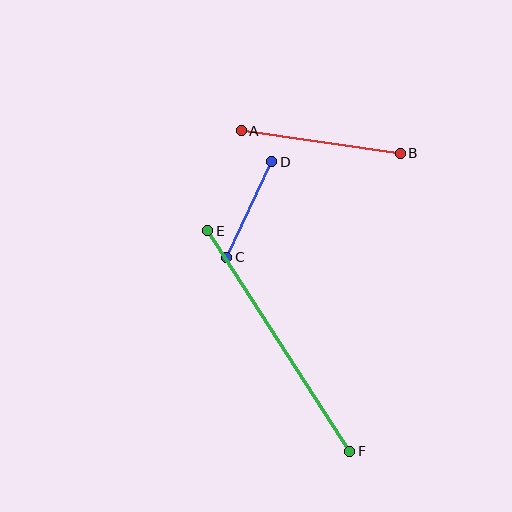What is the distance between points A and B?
The distance is approximately 160 pixels.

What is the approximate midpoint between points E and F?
The midpoint is at approximately (279, 341) pixels.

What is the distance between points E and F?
The distance is approximately 262 pixels.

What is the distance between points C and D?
The distance is approximately 106 pixels.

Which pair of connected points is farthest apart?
Points E and F are farthest apart.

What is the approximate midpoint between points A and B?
The midpoint is at approximately (321, 142) pixels.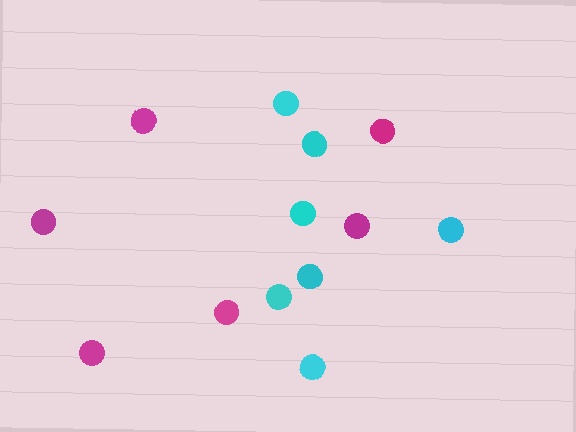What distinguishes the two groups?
There are 2 groups: one group of cyan circles (7) and one group of magenta circles (6).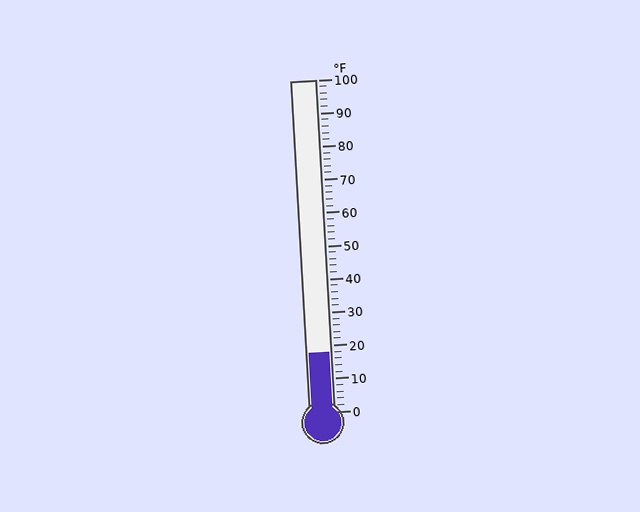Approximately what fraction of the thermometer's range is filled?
The thermometer is filled to approximately 20% of its range.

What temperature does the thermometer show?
The thermometer shows approximately 18°F.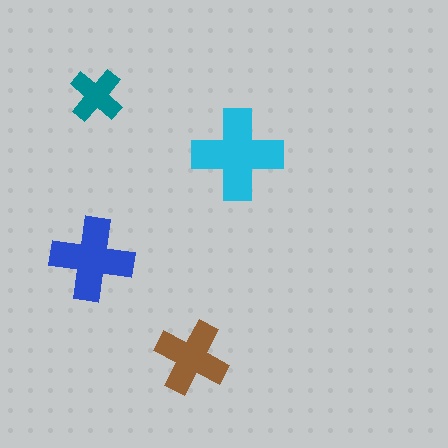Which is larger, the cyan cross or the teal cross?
The cyan one.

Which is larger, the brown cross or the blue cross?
The blue one.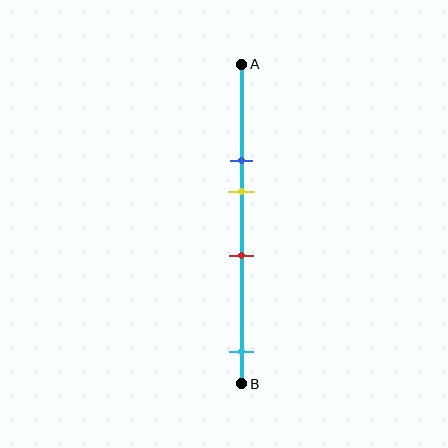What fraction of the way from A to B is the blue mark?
The blue mark is approximately 30% (0.3) of the way from A to B.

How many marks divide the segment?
There are 4 marks dividing the segment.